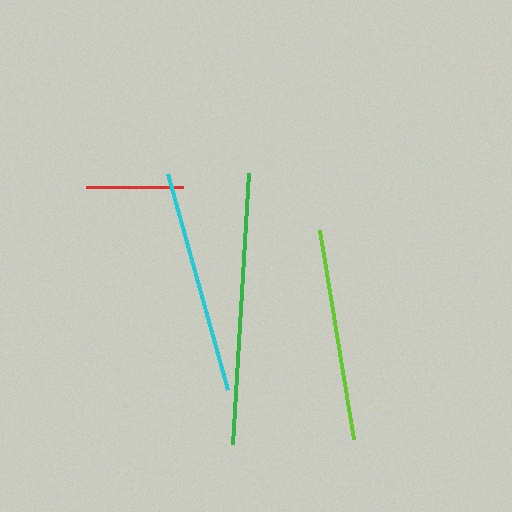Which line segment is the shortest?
The red line is the shortest at approximately 98 pixels.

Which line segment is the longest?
The green line is the longest at approximately 272 pixels.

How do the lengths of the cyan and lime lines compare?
The cyan and lime lines are approximately the same length.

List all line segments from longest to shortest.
From longest to shortest: green, cyan, lime, red.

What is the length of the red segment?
The red segment is approximately 98 pixels long.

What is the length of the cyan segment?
The cyan segment is approximately 224 pixels long.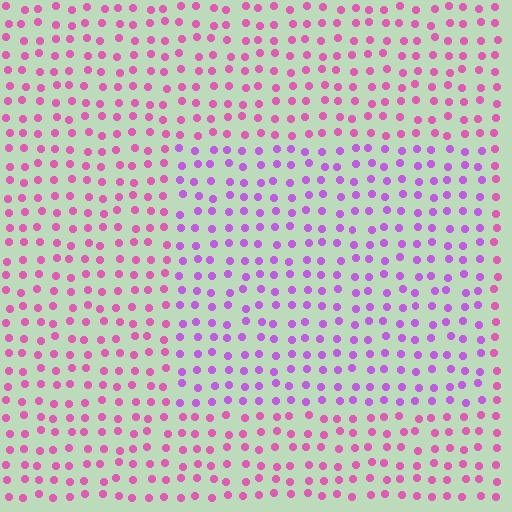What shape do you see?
I see a rectangle.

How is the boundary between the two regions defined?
The boundary is defined purely by a slight shift in hue (about 34 degrees). Spacing, size, and orientation are identical on both sides.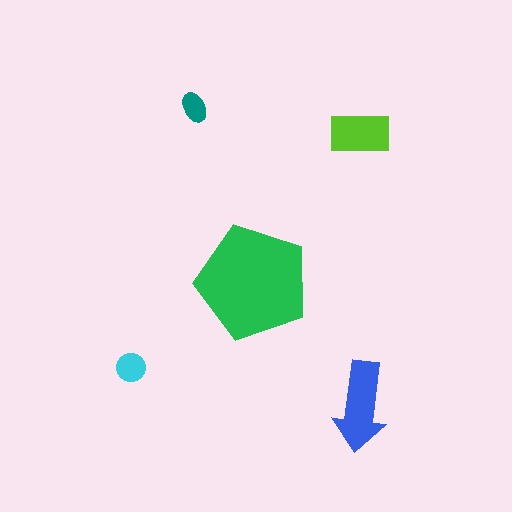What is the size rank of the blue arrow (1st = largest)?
2nd.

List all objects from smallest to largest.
The teal ellipse, the cyan circle, the lime rectangle, the blue arrow, the green pentagon.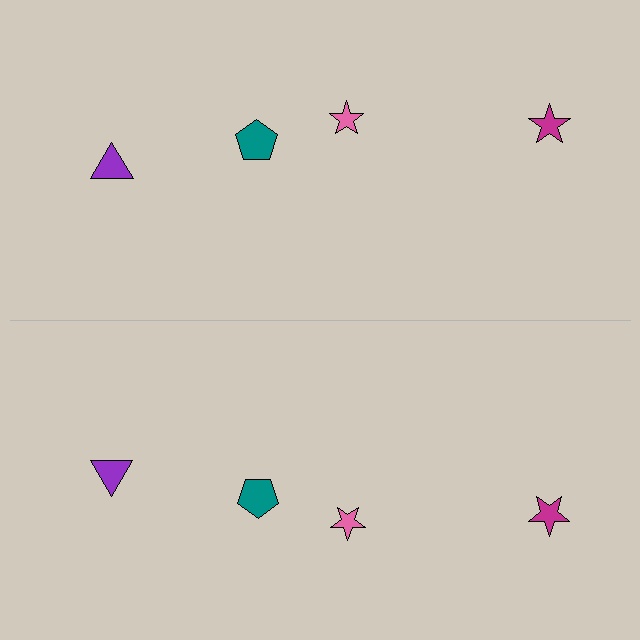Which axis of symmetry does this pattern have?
The pattern has a horizontal axis of symmetry running through the center of the image.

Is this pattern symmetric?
Yes, this pattern has bilateral (reflection) symmetry.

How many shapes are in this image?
There are 8 shapes in this image.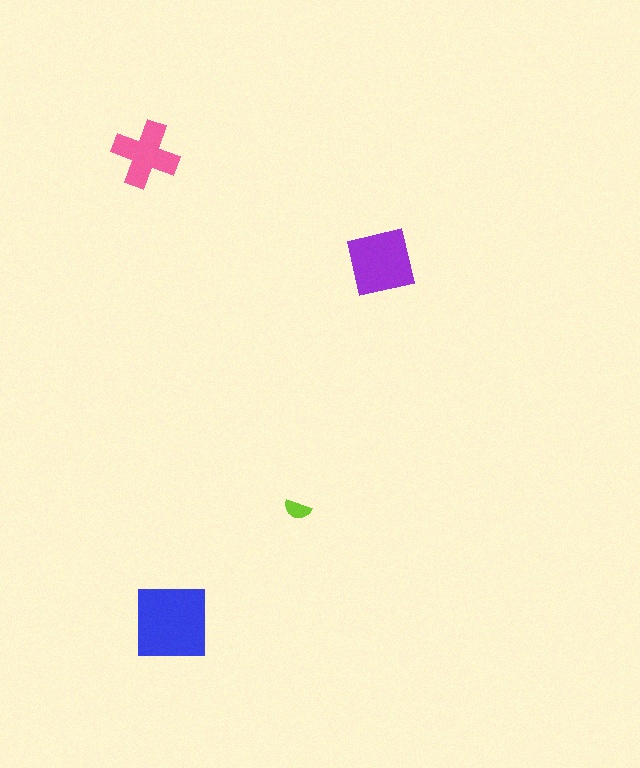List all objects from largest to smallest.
The blue square, the purple square, the pink cross, the lime semicircle.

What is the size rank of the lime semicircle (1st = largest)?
4th.